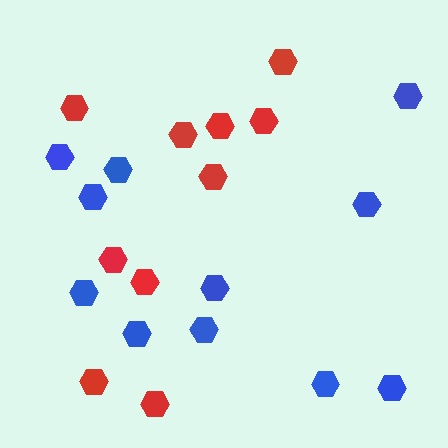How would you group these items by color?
There are 2 groups: one group of blue hexagons (11) and one group of red hexagons (10).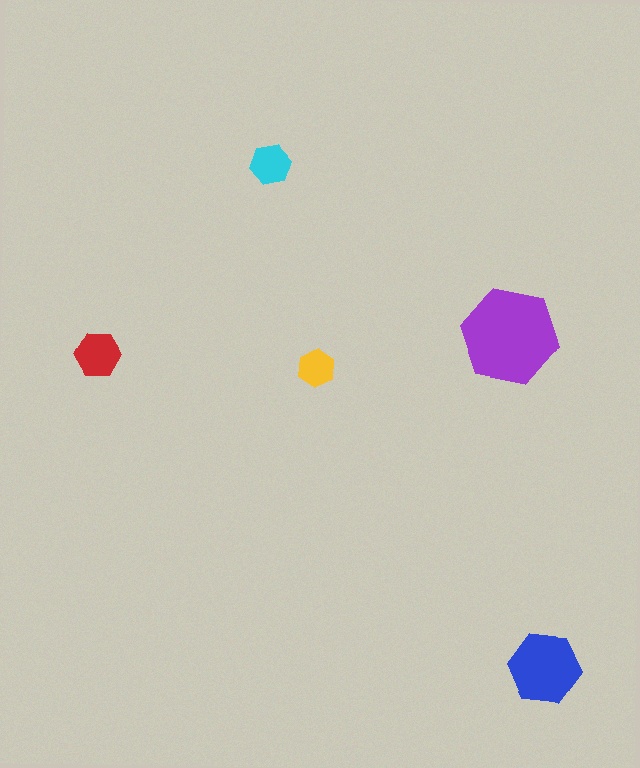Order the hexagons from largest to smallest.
the purple one, the blue one, the red one, the cyan one, the yellow one.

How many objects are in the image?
There are 5 objects in the image.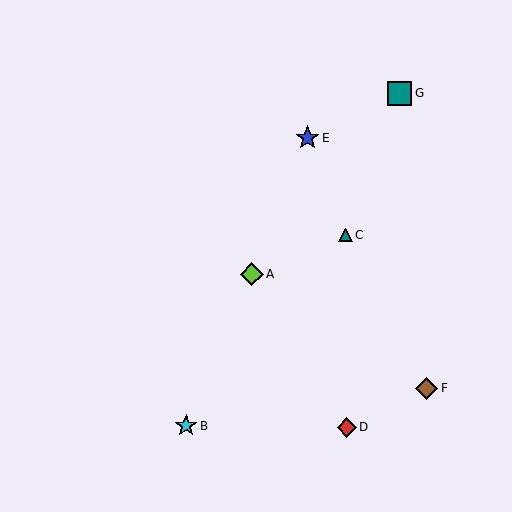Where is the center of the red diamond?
The center of the red diamond is at (347, 427).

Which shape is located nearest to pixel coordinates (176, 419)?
The cyan star (labeled B) at (186, 426) is nearest to that location.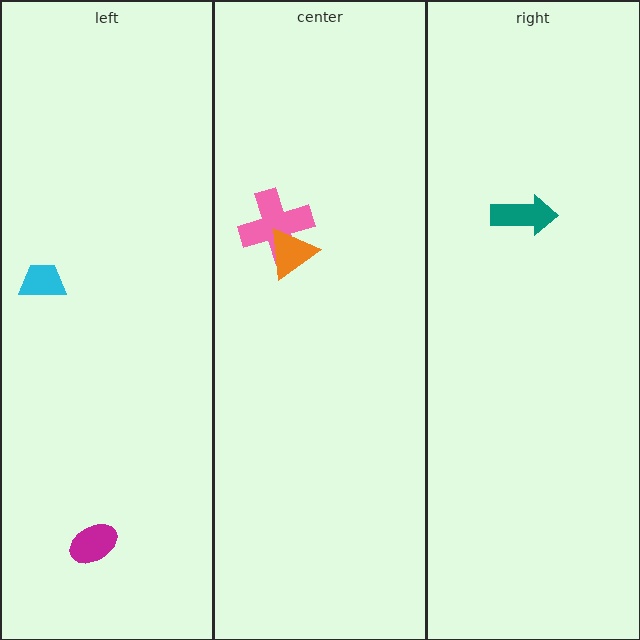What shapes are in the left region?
The cyan trapezoid, the magenta ellipse.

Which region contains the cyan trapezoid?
The left region.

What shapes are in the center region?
The pink cross, the orange triangle.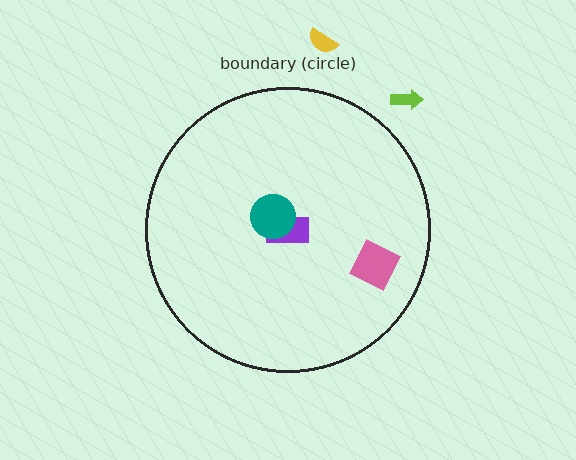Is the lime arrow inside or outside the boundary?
Outside.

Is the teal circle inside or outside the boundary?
Inside.